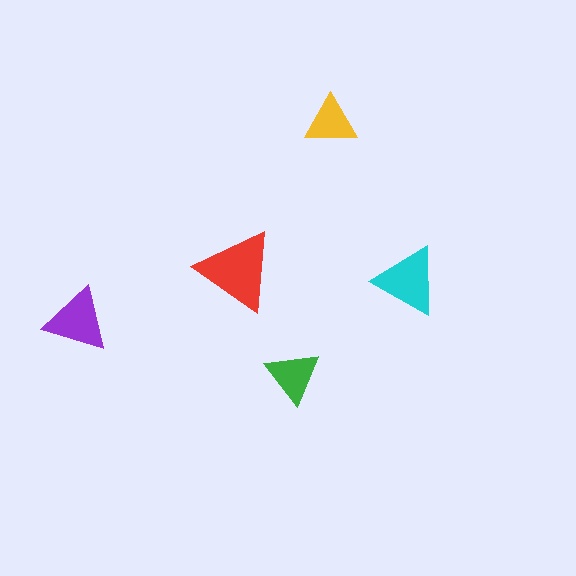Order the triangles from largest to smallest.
the red one, the cyan one, the purple one, the green one, the yellow one.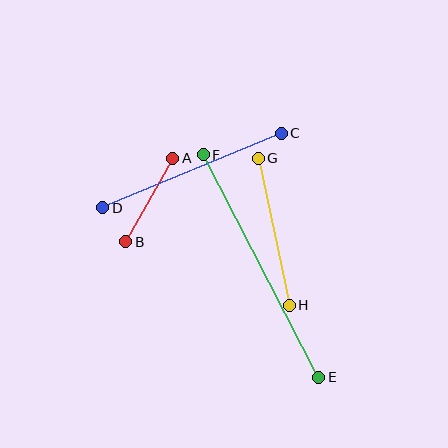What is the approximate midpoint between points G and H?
The midpoint is at approximately (274, 232) pixels.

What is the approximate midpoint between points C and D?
The midpoint is at approximately (192, 170) pixels.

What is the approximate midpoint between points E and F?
The midpoint is at approximately (261, 266) pixels.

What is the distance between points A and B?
The distance is approximately 96 pixels.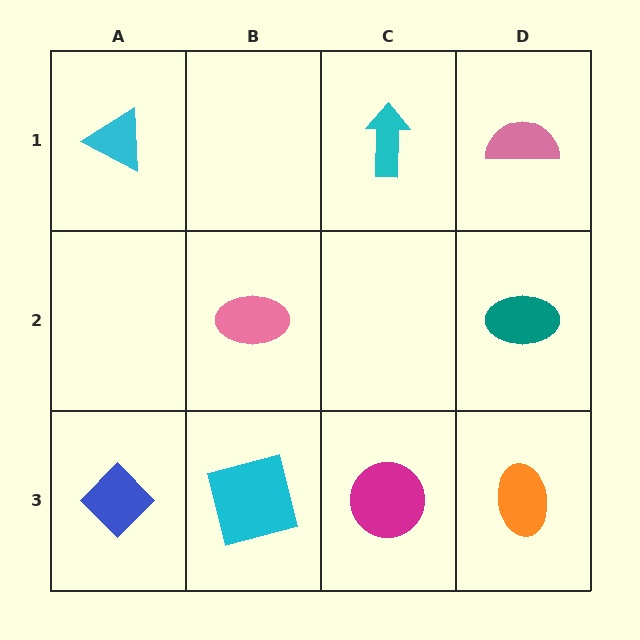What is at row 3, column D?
An orange ellipse.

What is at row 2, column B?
A pink ellipse.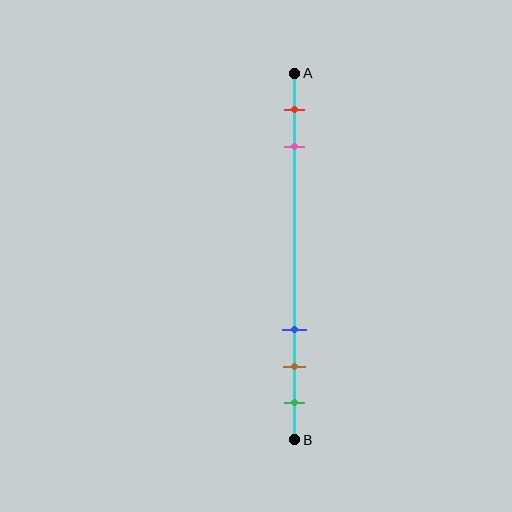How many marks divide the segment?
There are 5 marks dividing the segment.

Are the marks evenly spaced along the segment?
No, the marks are not evenly spaced.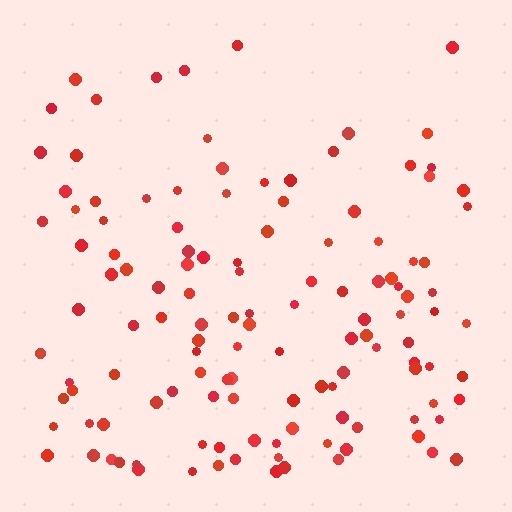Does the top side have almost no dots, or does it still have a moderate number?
Still a moderate number, just noticeably fewer than the bottom.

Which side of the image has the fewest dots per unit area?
The top.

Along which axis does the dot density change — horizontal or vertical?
Vertical.